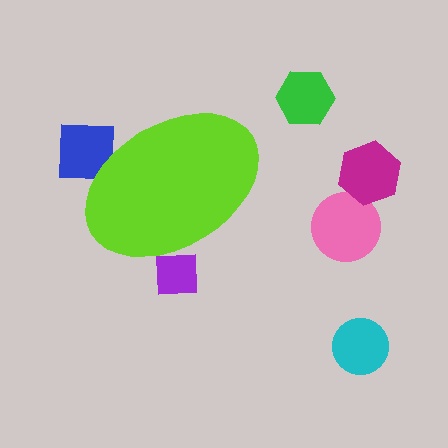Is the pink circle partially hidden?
No, the pink circle is fully visible.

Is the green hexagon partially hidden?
No, the green hexagon is fully visible.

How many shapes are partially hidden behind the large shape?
2 shapes are partially hidden.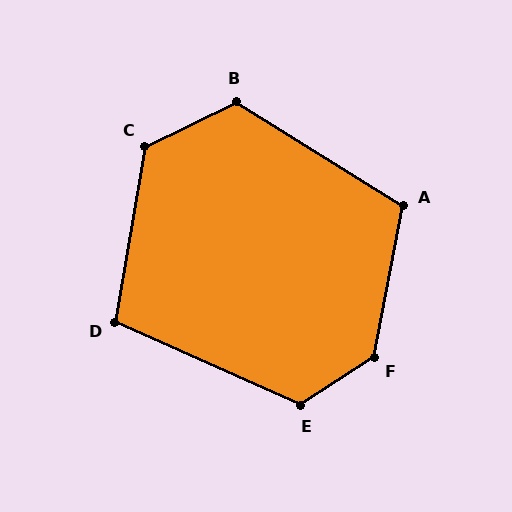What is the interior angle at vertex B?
Approximately 122 degrees (obtuse).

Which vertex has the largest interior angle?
F, at approximately 134 degrees.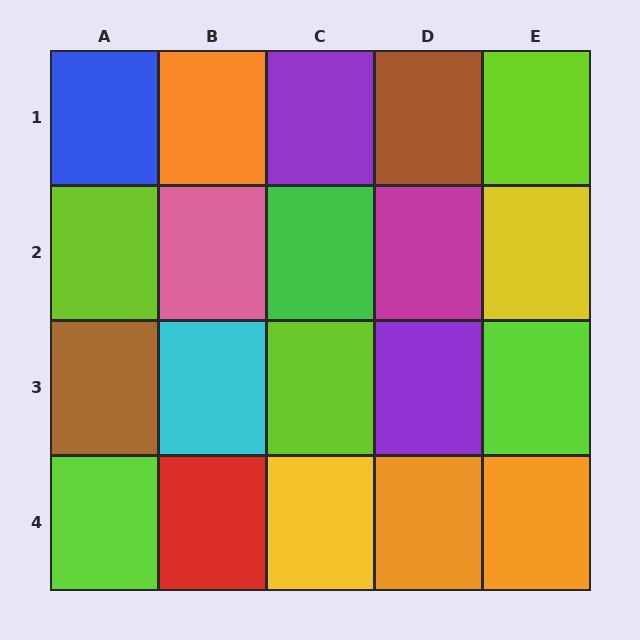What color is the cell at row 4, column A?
Lime.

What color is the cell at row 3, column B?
Cyan.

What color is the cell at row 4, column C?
Yellow.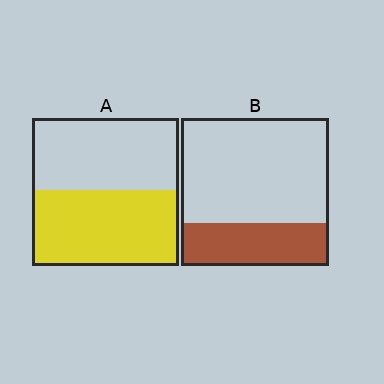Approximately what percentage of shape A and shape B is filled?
A is approximately 50% and B is approximately 30%.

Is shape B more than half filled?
No.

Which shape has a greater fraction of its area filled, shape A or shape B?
Shape A.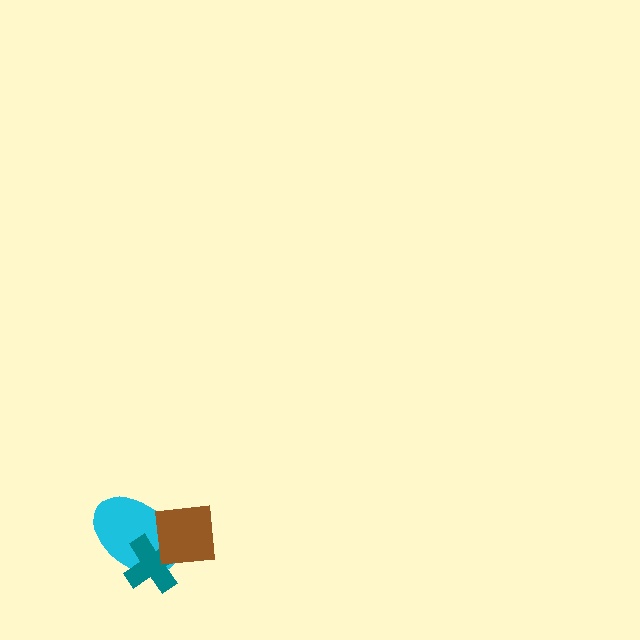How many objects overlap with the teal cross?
2 objects overlap with the teal cross.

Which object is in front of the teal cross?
The brown square is in front of the teal cross.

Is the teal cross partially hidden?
Yes, it is partially covered by another shape.